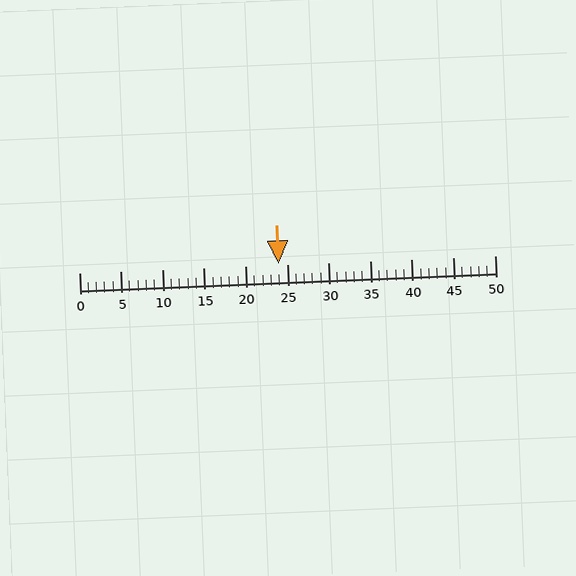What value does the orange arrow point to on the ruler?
The orange arrow points to approximately 24.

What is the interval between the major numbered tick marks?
The major tick marks are spaced 5 units apart.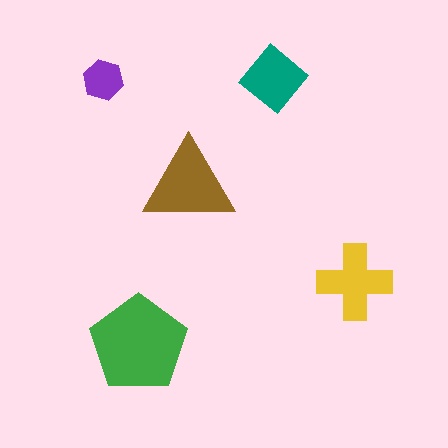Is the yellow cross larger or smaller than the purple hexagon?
Larger.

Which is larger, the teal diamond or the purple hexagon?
The teal diamond.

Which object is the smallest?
The purple hexagon.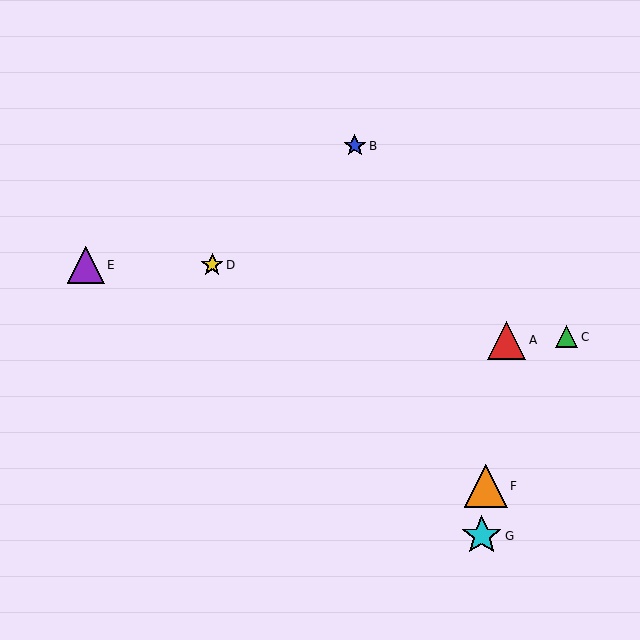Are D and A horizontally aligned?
No, D is at y≈265 and A is at y≈340.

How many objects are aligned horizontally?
2 objects (D, E) are aligned horizontally.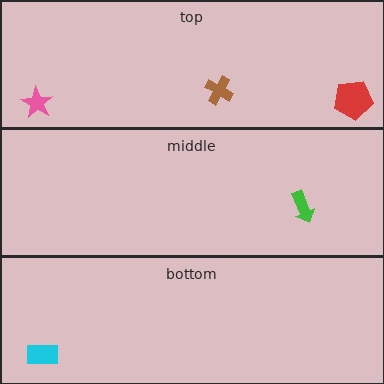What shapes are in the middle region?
The green arrow.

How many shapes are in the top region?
3.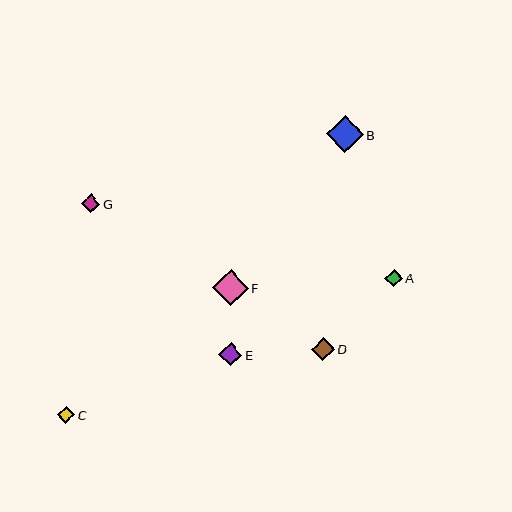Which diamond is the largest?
Diamond B is the largest with a size of approximately 37 pixels.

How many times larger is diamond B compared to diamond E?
Diamond B is approximately 1.6 times the size of diamond E.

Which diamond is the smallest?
Diamond C is the smallest with a size of approximately 17 pixels.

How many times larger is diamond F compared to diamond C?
Diamond F is approximately 2.1 times the size of diamond C.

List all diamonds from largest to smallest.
From largest to smallest: B, F, E, D, G, A, C.